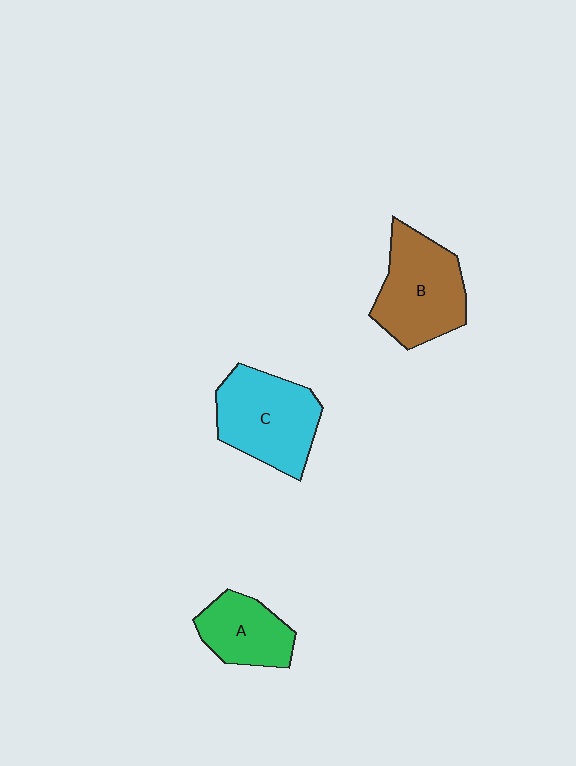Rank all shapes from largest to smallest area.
From largest to smallest: C (cyan), B (brown), A (green).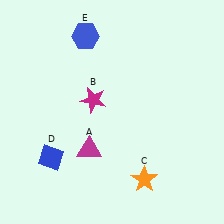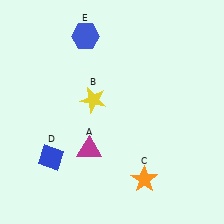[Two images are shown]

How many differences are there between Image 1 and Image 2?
There is 1 difference between the two images.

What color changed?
The star (B) changed from magenta in Image 1 to yellow in Image 2.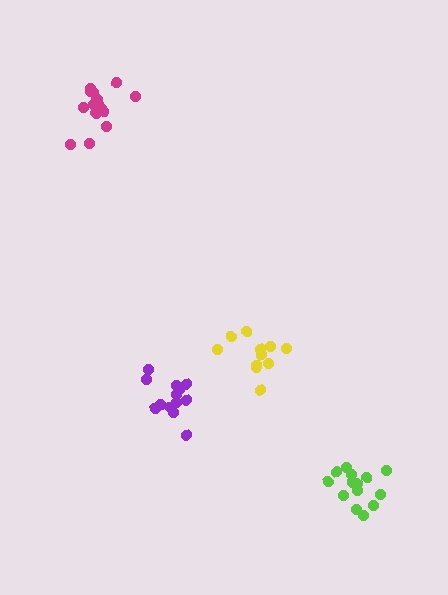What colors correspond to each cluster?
The clusters are colored: lime, yellow, purple, magenta.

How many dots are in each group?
Group 1: 14 dots, Group 2: 11 dots, Group 3: 13 dots, Group 4: 16 dots (54 total).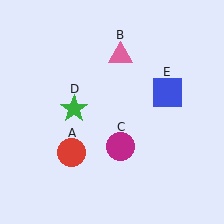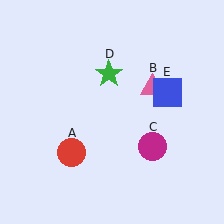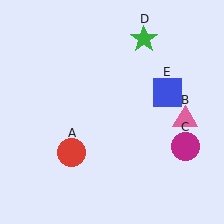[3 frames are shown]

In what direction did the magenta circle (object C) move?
The magenta circle (object C) moved right.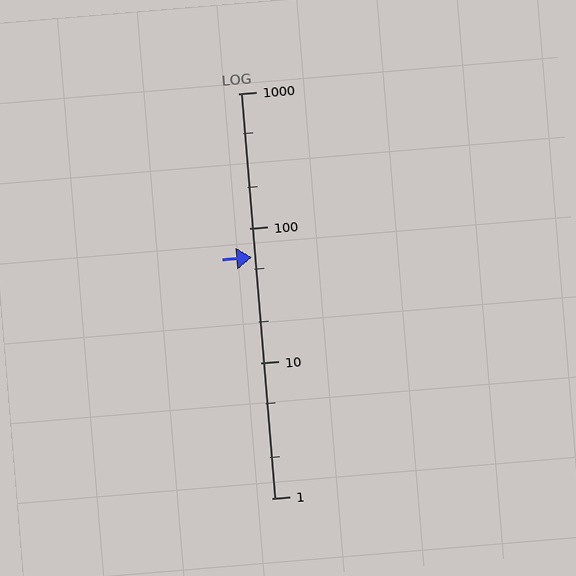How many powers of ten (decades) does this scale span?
The scale spans 3 decades, from 1 to 1000.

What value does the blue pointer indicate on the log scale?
The pointer indicates approximately 61.